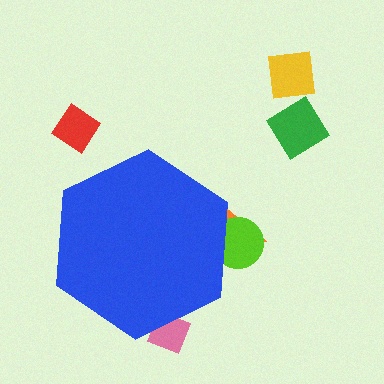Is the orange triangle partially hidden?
Yes, the orange triangle is partially hidden behind the blue hexagon.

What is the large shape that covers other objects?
A blue hexagon.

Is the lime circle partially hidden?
Yes, the lime circle is partially hidden behind the blue hexagon.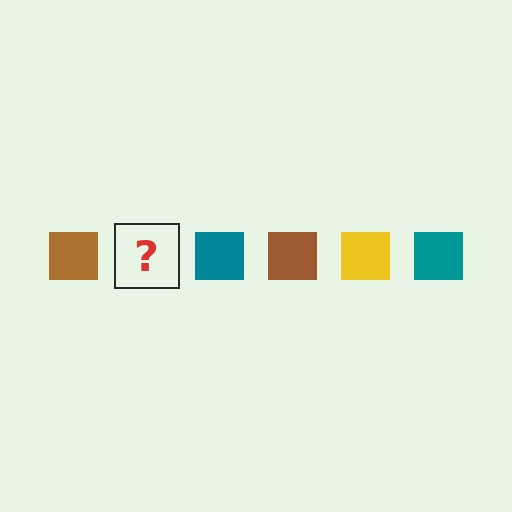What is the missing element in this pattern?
The missing element is a yellow square.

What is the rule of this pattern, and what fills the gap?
The rule is that the pattern cycles through brown, yellow, teal squares. The gap should be filled with a yellow square.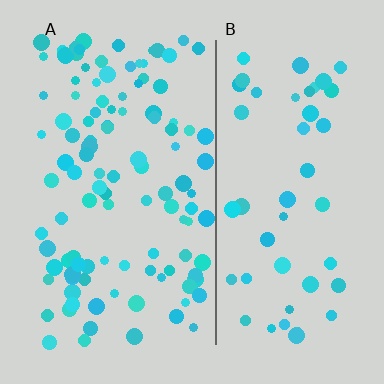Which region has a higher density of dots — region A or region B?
A (the left).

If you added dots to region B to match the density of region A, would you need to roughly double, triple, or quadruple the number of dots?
Approximately double.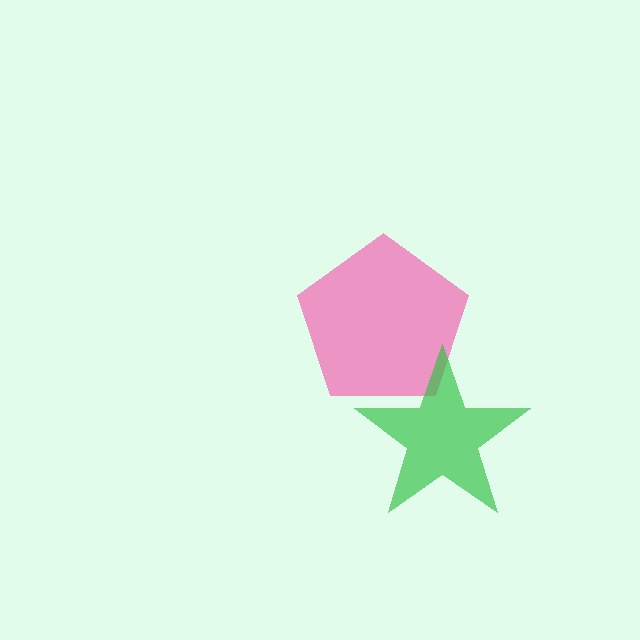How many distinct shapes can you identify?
There are 2 distinct shapes: a pink pentagon, a green star.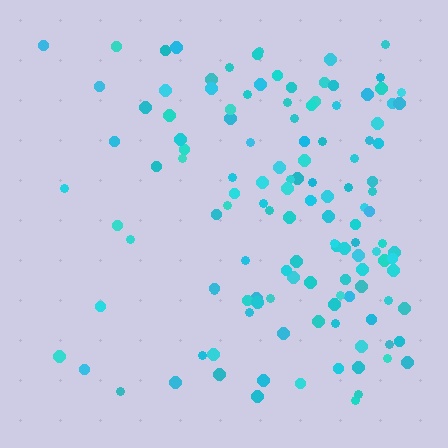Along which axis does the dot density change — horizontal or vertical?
Horizontal.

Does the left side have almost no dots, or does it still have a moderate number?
Still a moderate number, just noticeably fewer than the right.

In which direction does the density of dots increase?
From left to right, with the right side densest.